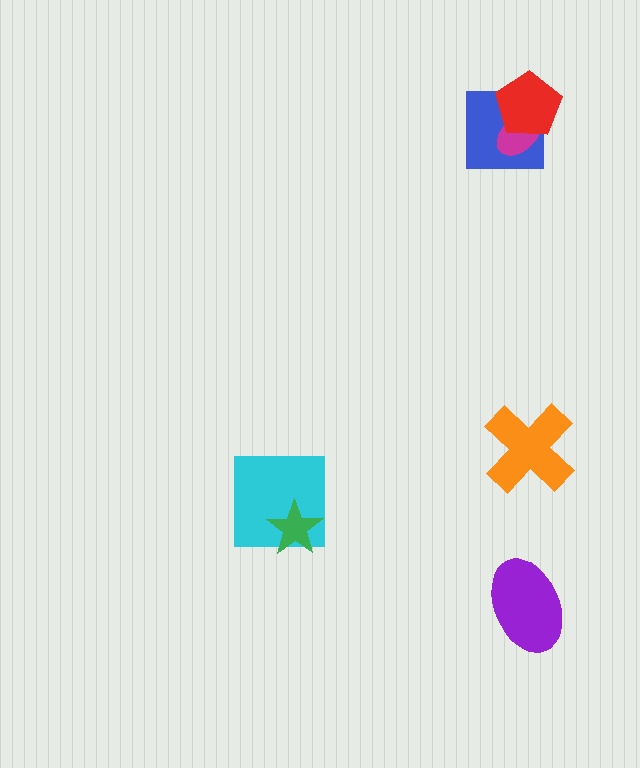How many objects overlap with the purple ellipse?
0 objects overlap with the purple ellipse.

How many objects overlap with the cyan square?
1 object overlaps with the cyan square.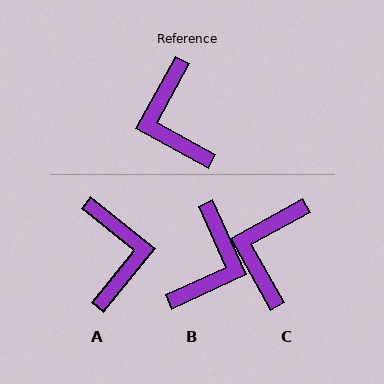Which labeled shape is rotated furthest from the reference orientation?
A, about 170 degrees away.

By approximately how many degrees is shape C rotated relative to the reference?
Approximately 32 degrees clockwise.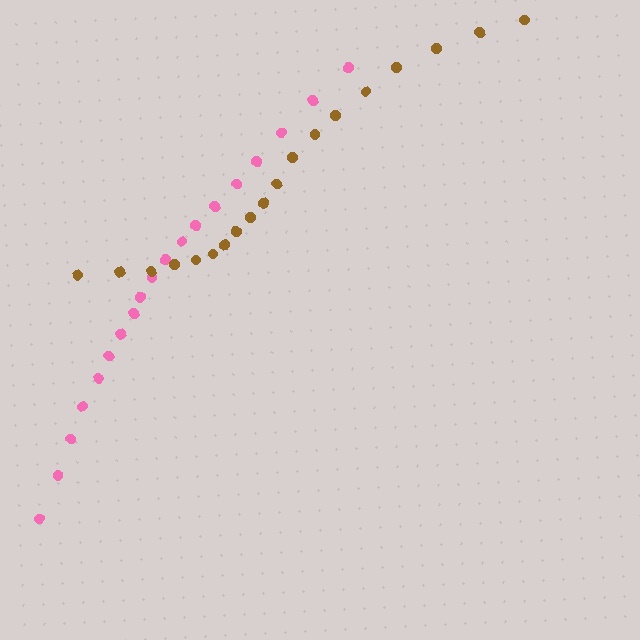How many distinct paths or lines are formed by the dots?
There are 2 distinct paths.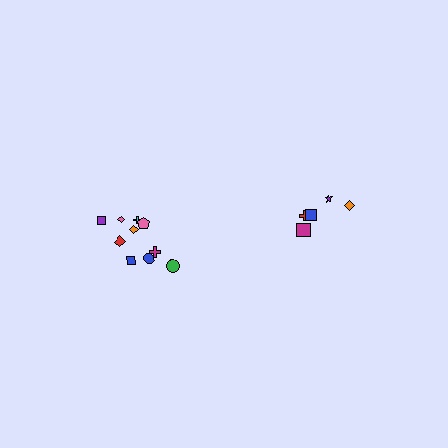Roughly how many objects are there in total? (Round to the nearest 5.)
Roughly 15 objects in total.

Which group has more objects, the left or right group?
The left group.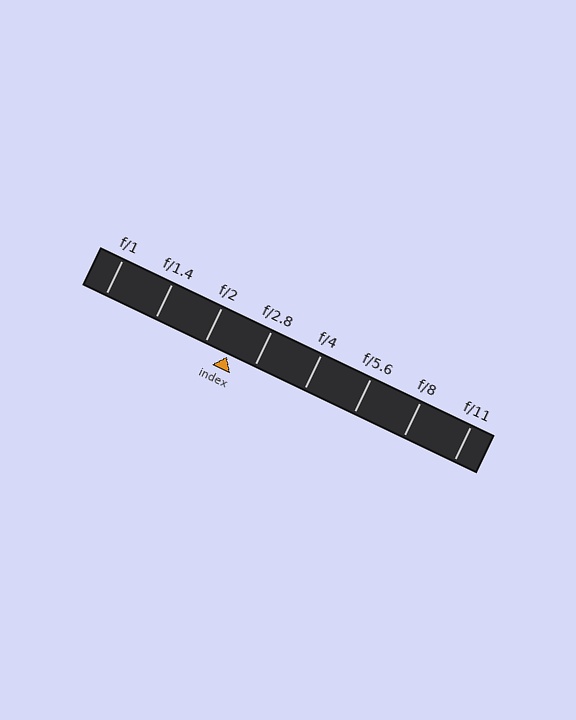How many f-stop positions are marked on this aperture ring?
There are 8 f-stop positions marked.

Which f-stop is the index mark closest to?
The index mark is closest to f/2.